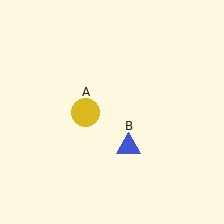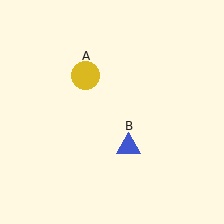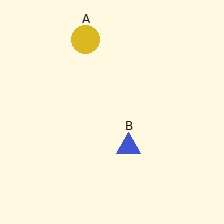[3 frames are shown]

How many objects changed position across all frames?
1 object changed position: yellow circle (object A).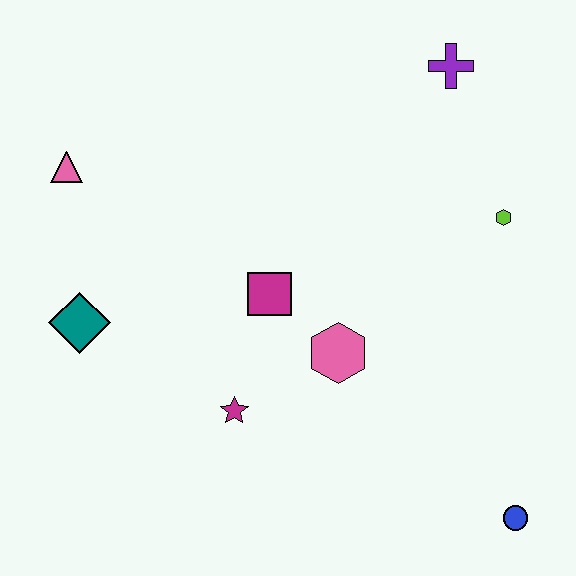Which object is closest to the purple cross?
The lime hexagon is closest to the purple cross.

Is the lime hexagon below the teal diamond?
No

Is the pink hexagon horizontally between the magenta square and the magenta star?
No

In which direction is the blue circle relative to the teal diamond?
The blue circle is to the right of the teal diamond.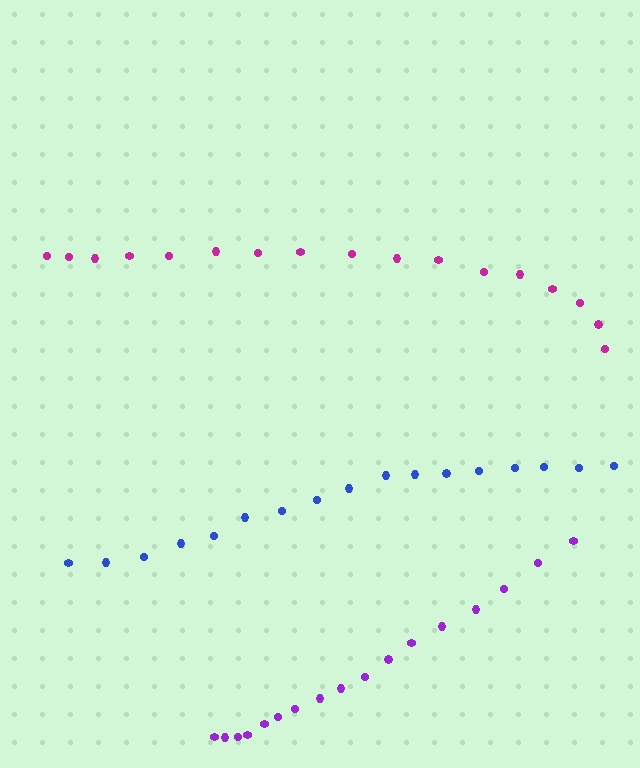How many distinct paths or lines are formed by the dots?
There are 3 distinct paths.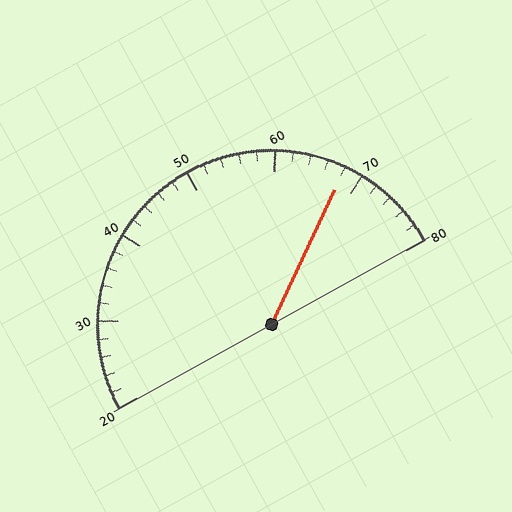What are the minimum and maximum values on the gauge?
The gauge ranges from 20 to 80.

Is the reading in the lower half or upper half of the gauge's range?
The reading is in the upper half of the range (20 to 80).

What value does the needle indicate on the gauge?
The needle indicates approximately 68.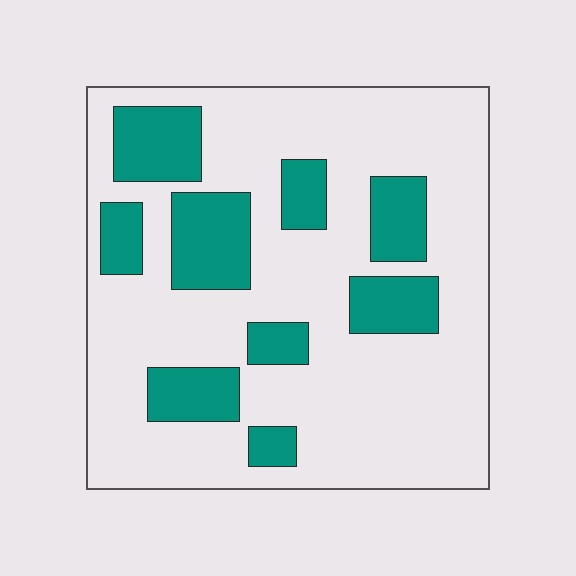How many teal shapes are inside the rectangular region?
9.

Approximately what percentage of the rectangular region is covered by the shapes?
Approximately 25%.